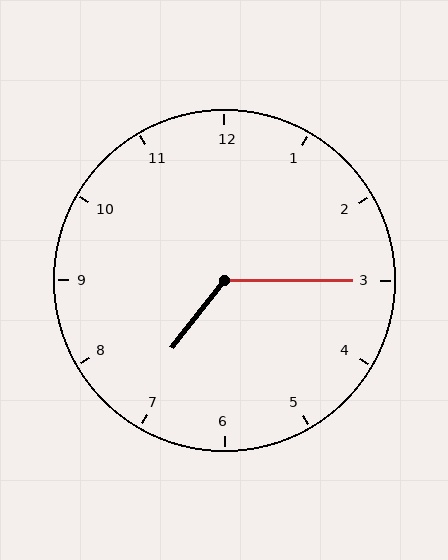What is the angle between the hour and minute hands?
Approximately 128 degrees.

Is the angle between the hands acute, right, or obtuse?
It is obtuse.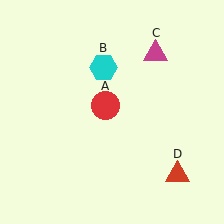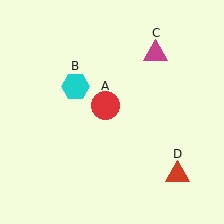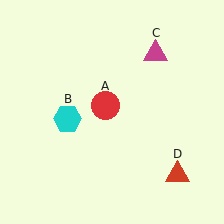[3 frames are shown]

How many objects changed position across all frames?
1 object changed position: cyan hexagon (object B).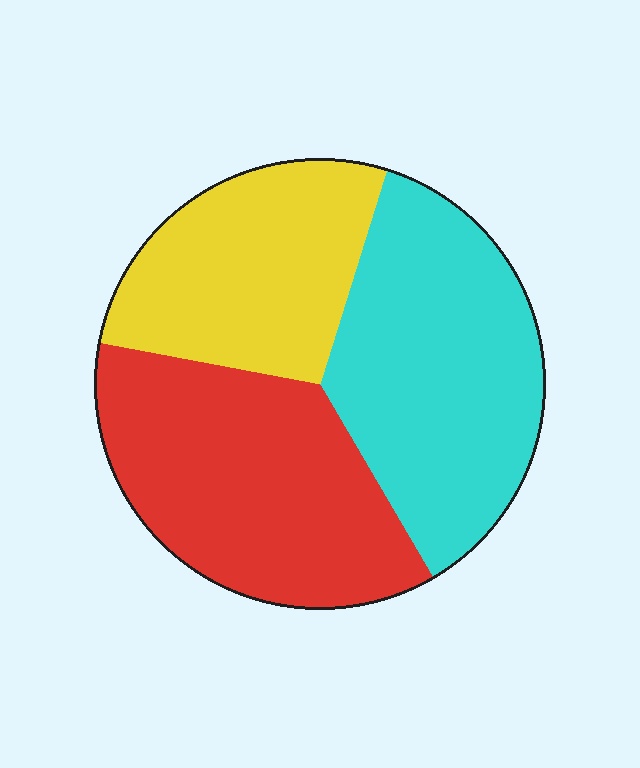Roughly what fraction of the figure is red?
Red covers roughly 35% of the figure.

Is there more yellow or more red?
Red.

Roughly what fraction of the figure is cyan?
Cyan covers about 35% of the figure.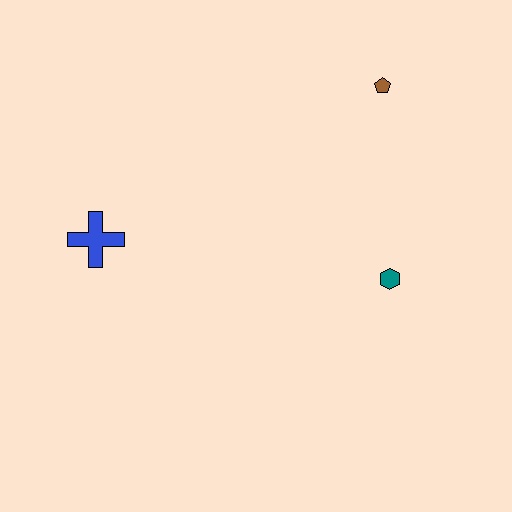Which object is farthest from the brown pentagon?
The blue cross is farthest from the brown pentagon.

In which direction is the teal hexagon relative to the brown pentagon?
The teal hexagon is below the brown pentagon.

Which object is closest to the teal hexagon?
The brown pentagon is closest to the teal hexagon.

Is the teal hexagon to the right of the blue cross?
Yes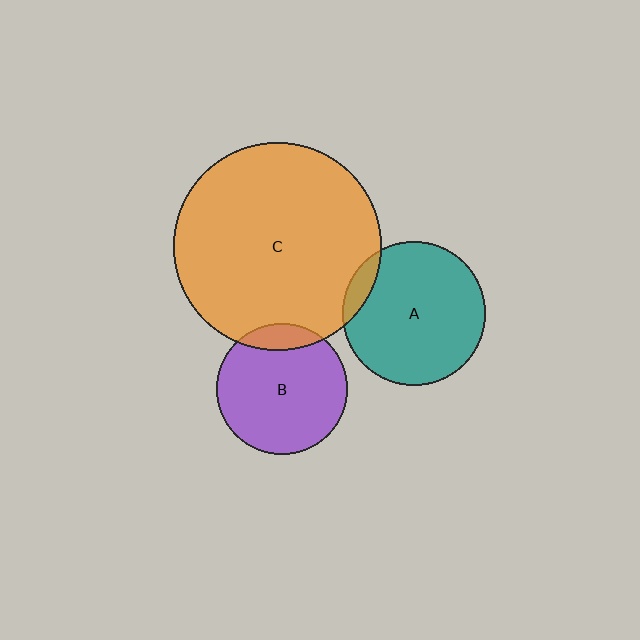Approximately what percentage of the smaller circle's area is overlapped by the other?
Approximately 10%.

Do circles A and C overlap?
Yes.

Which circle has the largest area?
Circle C (orange).